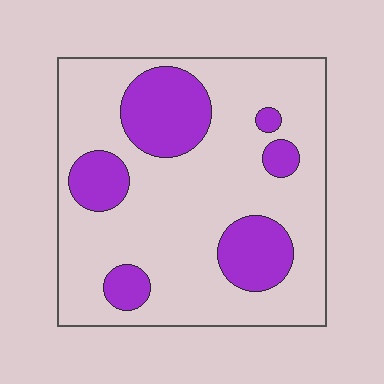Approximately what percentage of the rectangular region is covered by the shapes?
Approximately 25%.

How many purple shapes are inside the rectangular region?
6.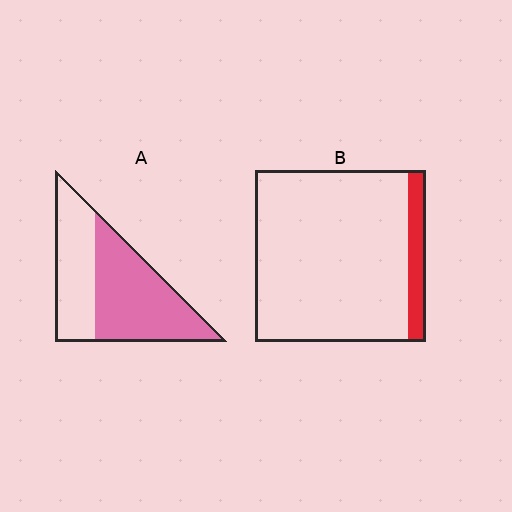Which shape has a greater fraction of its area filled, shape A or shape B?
Shape A.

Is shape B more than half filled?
No.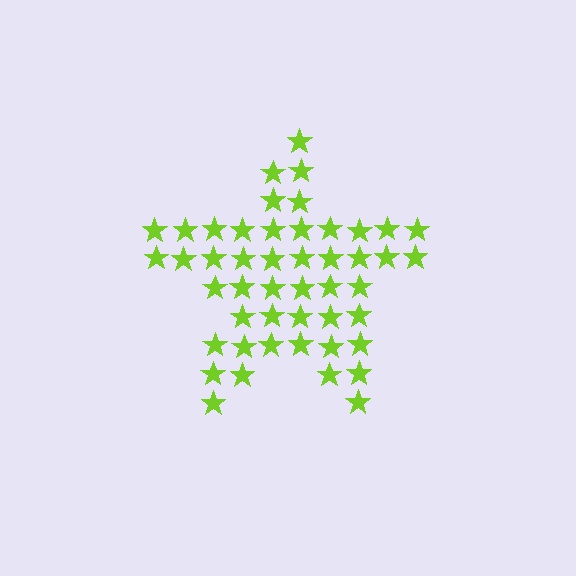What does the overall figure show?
The overall figure shows a star.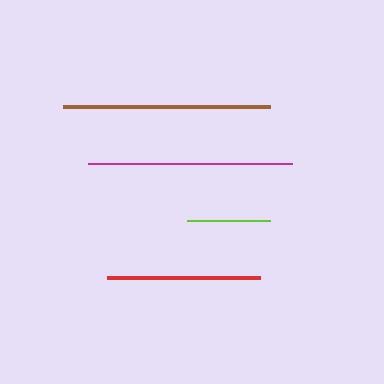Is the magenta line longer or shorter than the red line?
The magenta line is longer than the red line.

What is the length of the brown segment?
The brown segment is approximately 207 pixels long.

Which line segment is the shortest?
The lime line is the shortest at approximately 83 pixels.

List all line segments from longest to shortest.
From longest to shortest: brown, magenta, red, lime.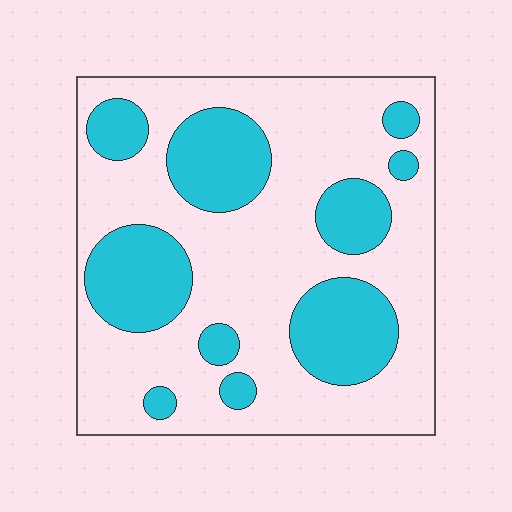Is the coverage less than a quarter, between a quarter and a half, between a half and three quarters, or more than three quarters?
Between a quarter and a half.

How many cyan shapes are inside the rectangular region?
10.